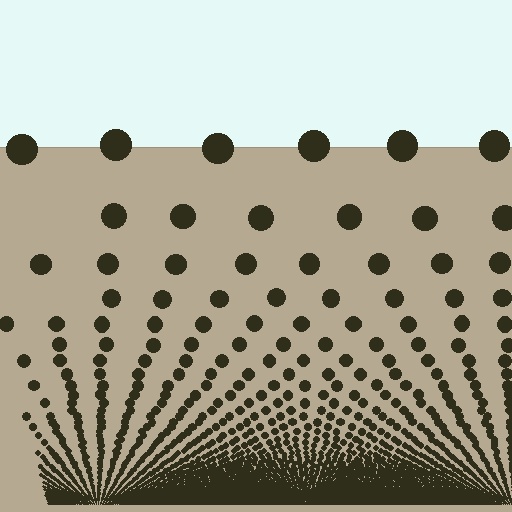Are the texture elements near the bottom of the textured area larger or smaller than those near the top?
Smaller. The gradient is inverted — elements near the bottom are smaller and denser.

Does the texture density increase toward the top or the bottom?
Density increases toward the bottom.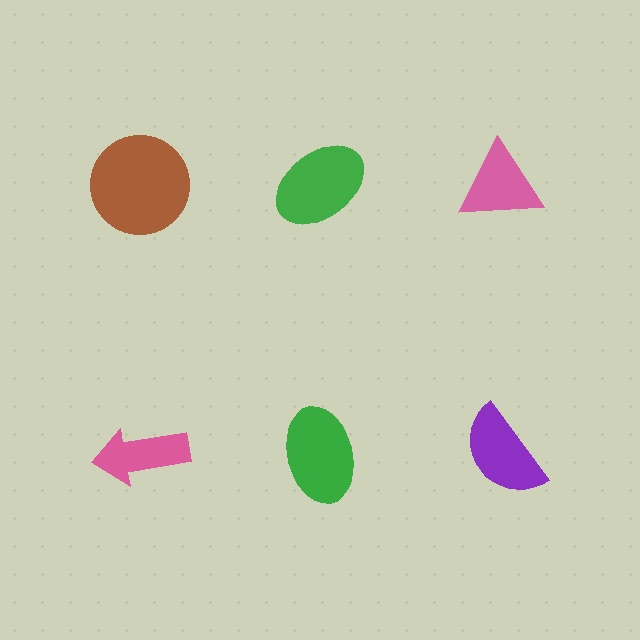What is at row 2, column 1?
A pink arrow.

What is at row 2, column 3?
A purple semicircle.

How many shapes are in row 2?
3 shapes.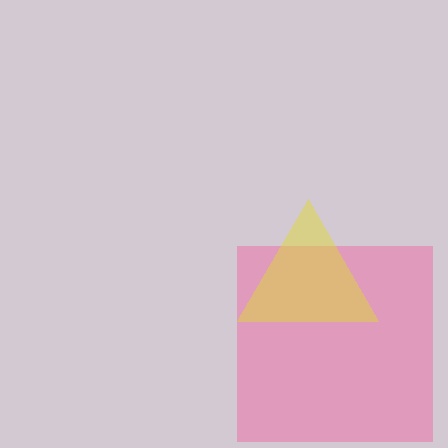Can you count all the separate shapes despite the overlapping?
Yes, there are 2 separate shapes.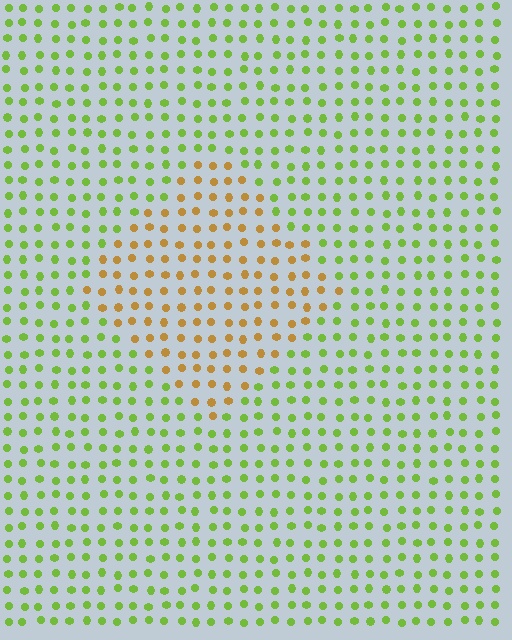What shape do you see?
I see a diamond.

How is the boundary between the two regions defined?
The boundary is defined purely by a slight shift in hue (about 55 degrees). Spacing, size, and orientation are identical on both sides.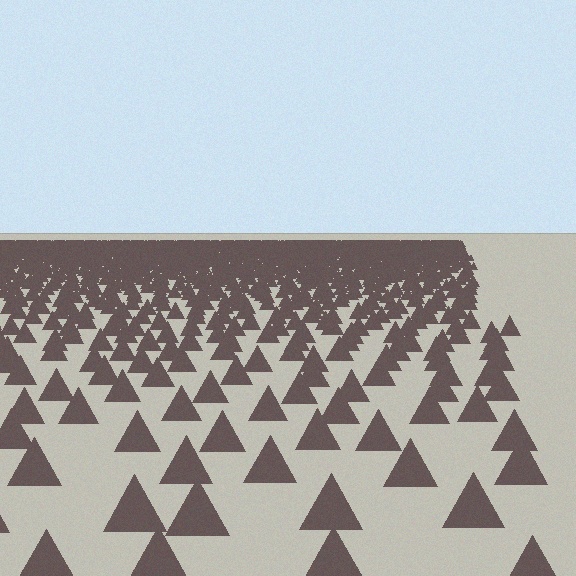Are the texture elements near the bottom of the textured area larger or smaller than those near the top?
Larger. Near the bottom, elements are closer to the viewer and appear at a bigger on-screen size.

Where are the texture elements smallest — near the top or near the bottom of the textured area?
Near the top.